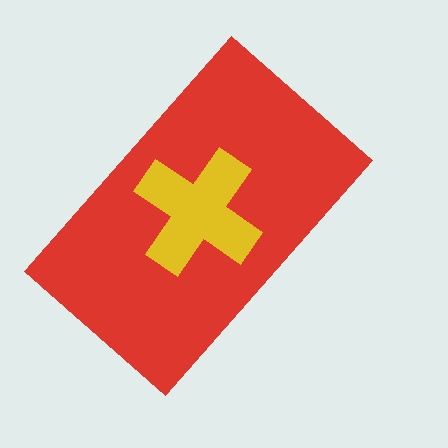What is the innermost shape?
The yellow cross.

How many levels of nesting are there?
2.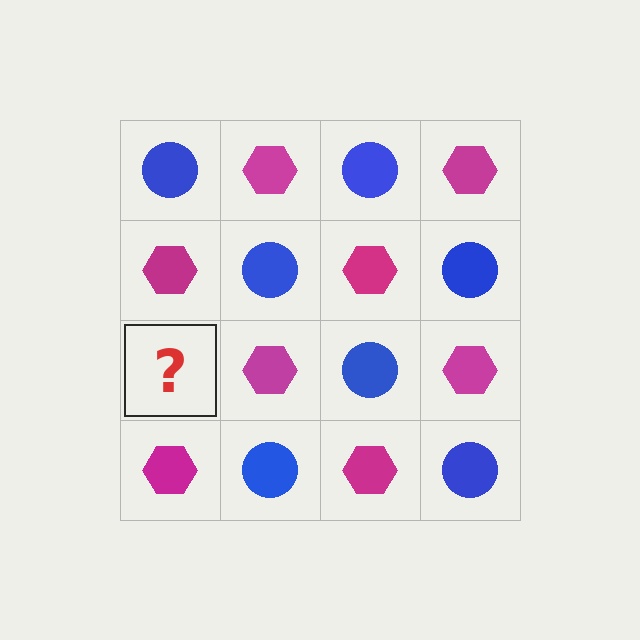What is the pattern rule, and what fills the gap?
The rule is that it alternates blue circle and magenta hexagon in a checkerboard pattern. The gap should be filled with a blue circle.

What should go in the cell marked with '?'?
The missing cell should contain a blue circle.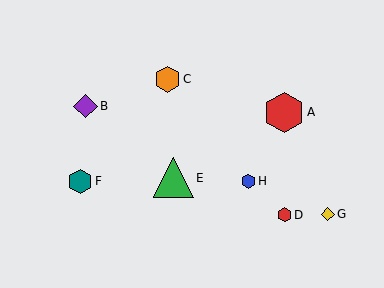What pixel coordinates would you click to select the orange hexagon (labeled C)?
Click at (168, 79) to select the orange hexagon C.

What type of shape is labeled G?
Shape G is a yellow diamond.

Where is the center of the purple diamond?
The center of the purple diamond is at (85, 106).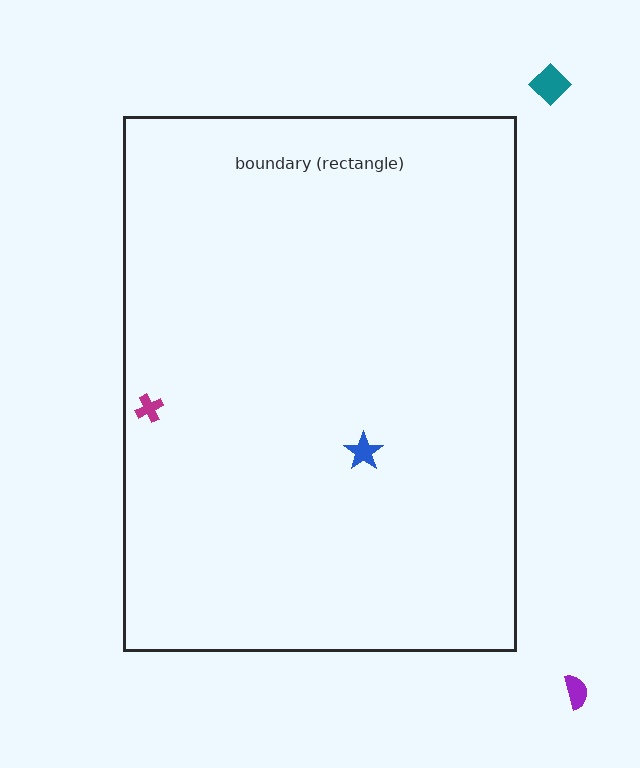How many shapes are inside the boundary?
2 inside, 2 outside.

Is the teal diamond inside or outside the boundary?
Outside.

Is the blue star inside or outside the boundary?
Inside.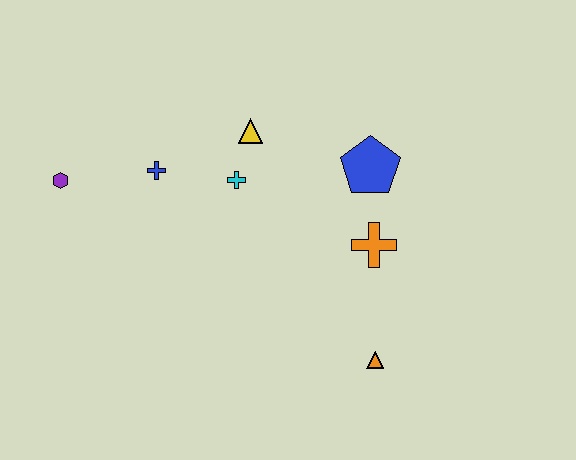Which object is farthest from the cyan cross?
The orange triangle is farthest from the cyan cross.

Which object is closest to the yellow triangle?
The cyan cross is closest to the yellow triangle.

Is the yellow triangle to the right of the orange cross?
No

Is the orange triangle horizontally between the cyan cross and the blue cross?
No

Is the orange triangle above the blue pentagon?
No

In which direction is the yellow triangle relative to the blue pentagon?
The yellow triangle is to the left of the blue pentagon.